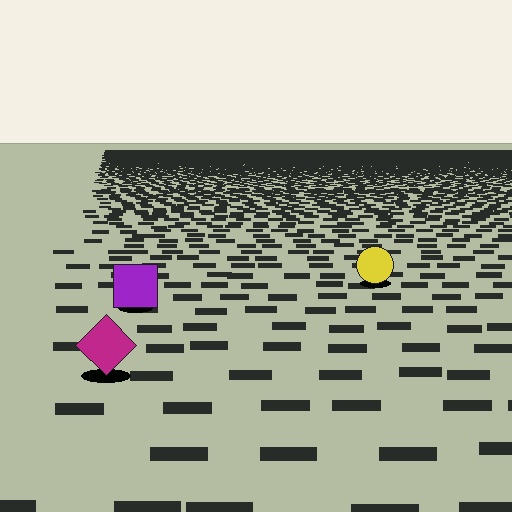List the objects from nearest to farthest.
From nearest to farthest: the magenta diamond, the purple square, the yellow circle.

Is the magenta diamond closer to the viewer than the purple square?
Yes. The magenta diamond is closer — you can tell from the texture gradient: the ground texture is coarser near it.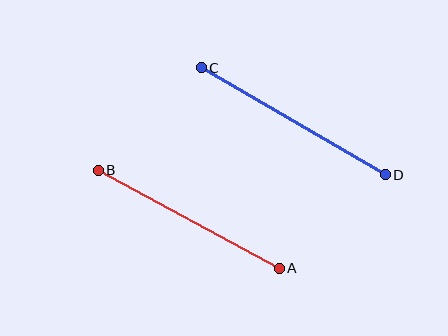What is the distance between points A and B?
The distance is approximately 206 pixels.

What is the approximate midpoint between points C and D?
The midpoint is at approximately (293, 121) pixels.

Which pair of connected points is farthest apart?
Points C and D are farthest apart.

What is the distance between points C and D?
The distance is approximately 213 pixels.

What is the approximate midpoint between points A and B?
The midpoint is at approximately (189, 219) pixels.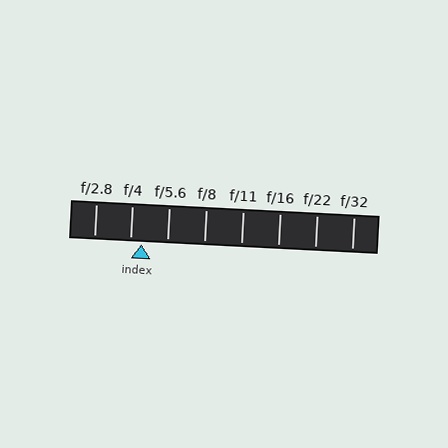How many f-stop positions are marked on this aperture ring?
There are 8 f-stop positions marked.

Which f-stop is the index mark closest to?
The index mark is closest to f/4.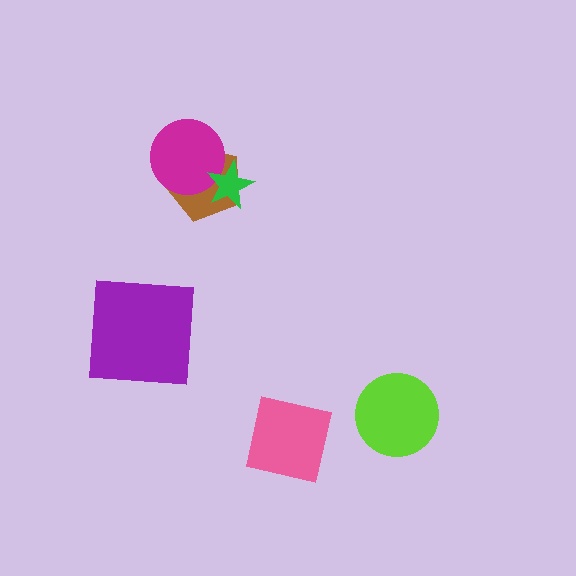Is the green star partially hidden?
No, no other shape covers it.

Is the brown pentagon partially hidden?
Yes, it is partially covered by another shape.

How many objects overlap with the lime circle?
0 objects overlap with the lime circle.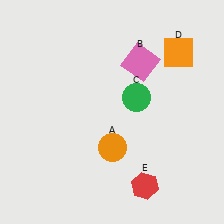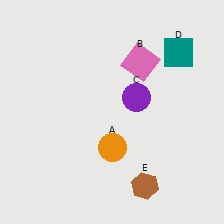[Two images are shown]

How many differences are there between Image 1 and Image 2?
There are 3 differences between the two images.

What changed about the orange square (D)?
In Image 1, D is orange. In Image 2, it changed to teal.